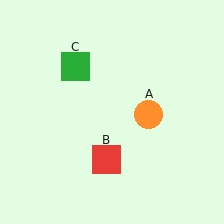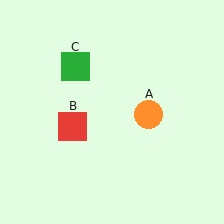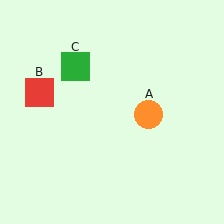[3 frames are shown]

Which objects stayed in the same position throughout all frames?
Orange circle (object A) and green square (object C) remained stationary.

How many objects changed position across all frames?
1 object changed position: red square (object B).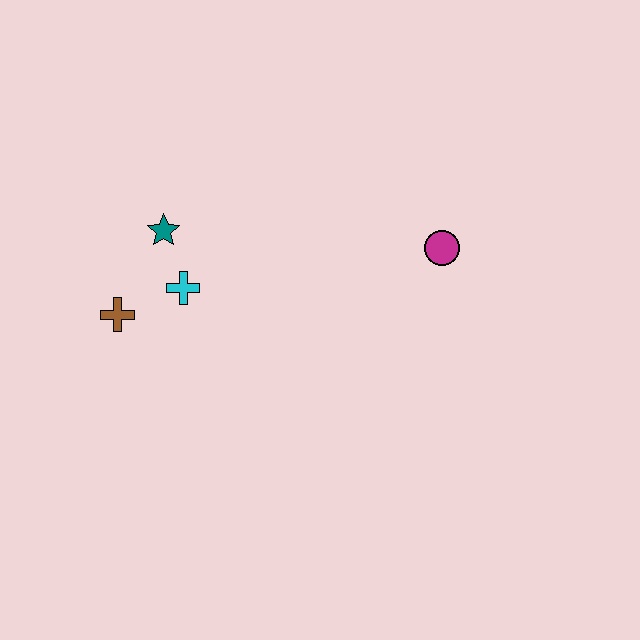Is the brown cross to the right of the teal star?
No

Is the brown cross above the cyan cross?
No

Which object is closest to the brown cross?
The cyan cross is closest to the brown cross.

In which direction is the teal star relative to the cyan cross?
The teal star is above the cyan cross.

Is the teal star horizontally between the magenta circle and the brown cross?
Yes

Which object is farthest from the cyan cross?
The magenta circle is farthest from the cyan cross.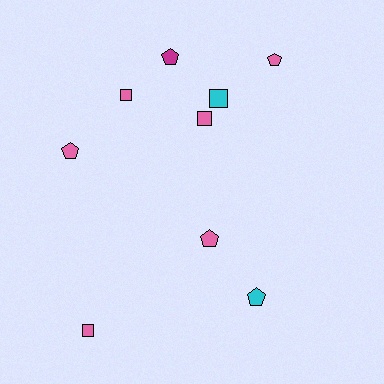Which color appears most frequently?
Pink, with 6 objects.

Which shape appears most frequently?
Pentagon, with 5 objects.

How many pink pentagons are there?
There are 3 pink pentagons.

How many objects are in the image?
There are 9 objects.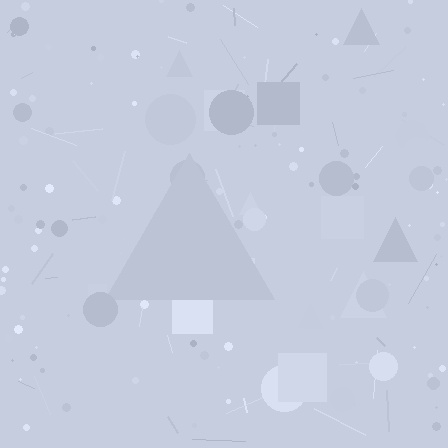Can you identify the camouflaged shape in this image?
The camouflaged shape is a triangle.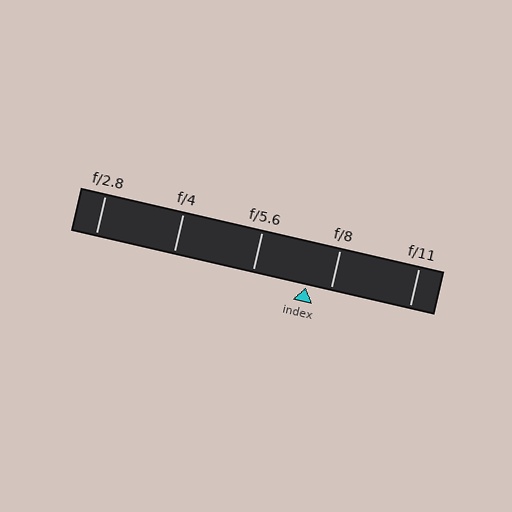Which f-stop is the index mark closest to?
The index mark is closest to f/8.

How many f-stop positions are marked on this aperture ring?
There are 5 f-stop positions marked.